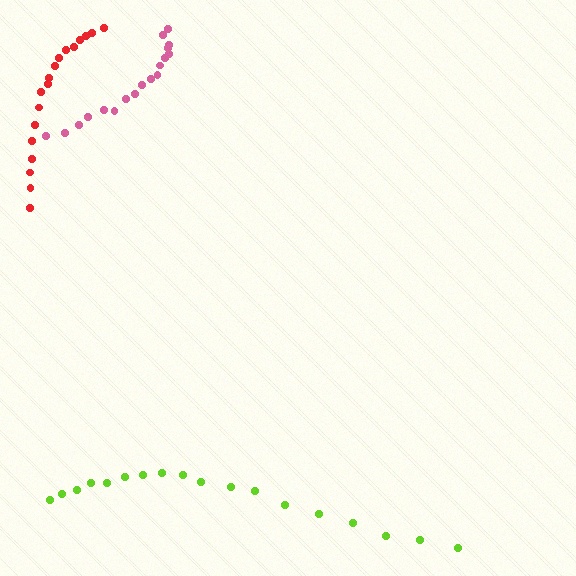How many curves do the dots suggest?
There are 3 distinct paths.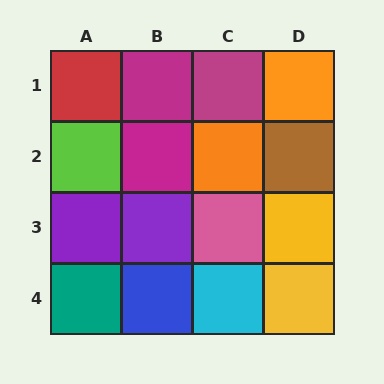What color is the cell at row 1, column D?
Orange.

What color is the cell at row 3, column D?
Yellow.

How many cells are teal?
1 cell is teal.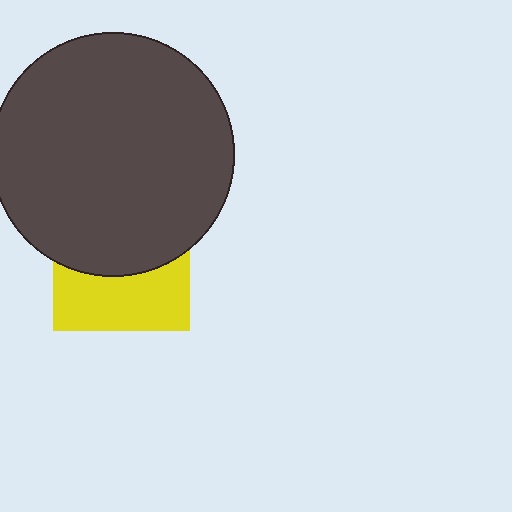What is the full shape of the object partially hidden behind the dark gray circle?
The partially hidden object is a yellow square.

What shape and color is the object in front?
The object in front is a dark gray circle.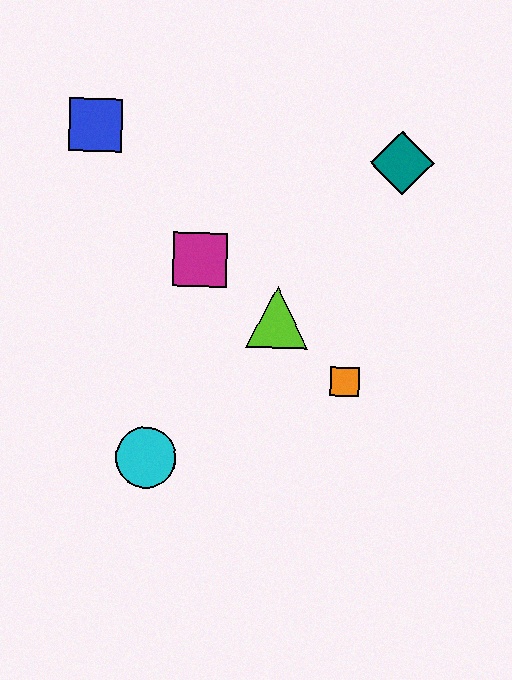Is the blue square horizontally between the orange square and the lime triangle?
No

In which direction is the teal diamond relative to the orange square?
The teal diamond is above the orange square.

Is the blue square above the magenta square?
Yes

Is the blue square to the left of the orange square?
Yes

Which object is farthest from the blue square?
The orange square is farthest from the blue square.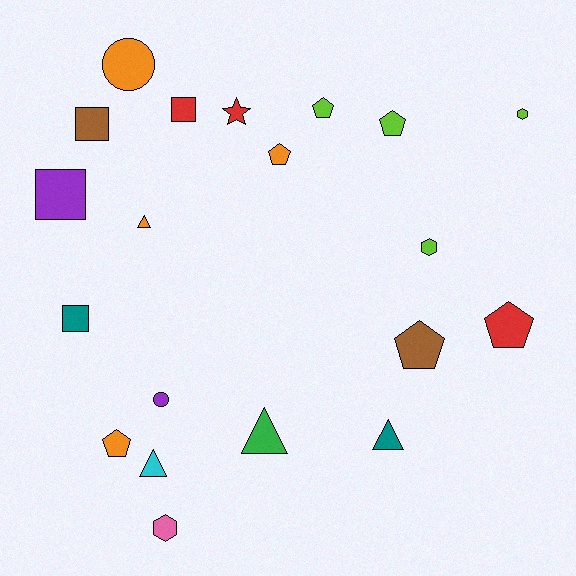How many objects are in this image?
There are 20 objects.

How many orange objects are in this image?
There are 4 orange objects.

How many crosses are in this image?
There are no crosses.